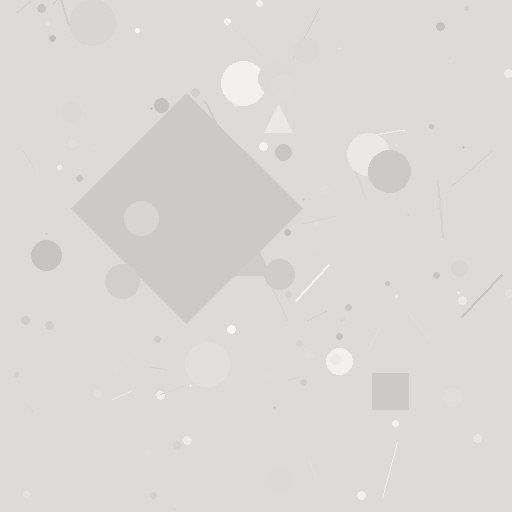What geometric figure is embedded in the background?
A diamond is embedded in the background.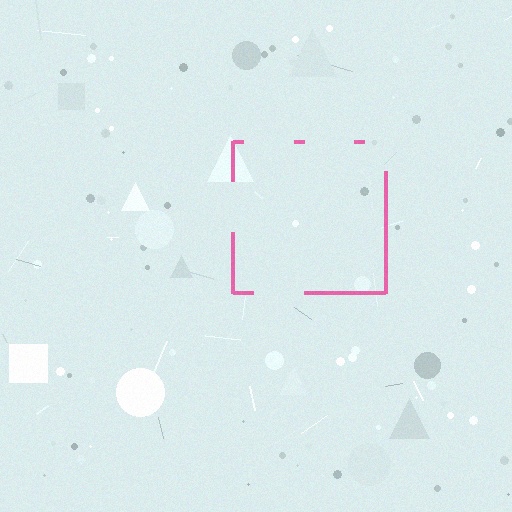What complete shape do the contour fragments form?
The contour fragments form a square.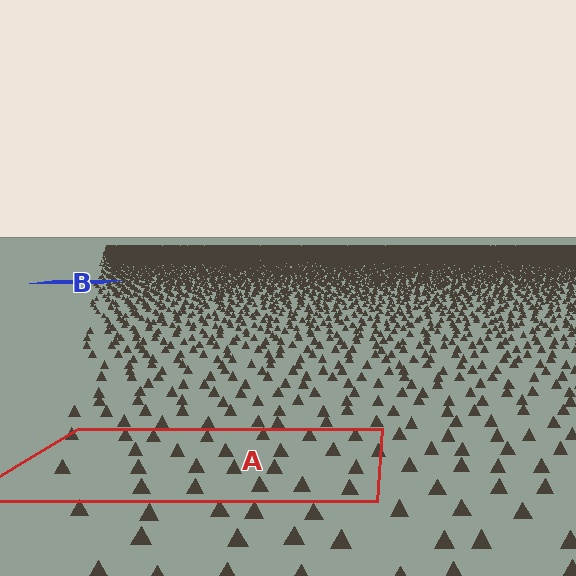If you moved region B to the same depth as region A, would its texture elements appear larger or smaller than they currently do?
They would appear larger. At a closer depth, the same texture elements are projected at a bigger on-screen size.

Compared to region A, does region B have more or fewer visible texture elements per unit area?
Region B has more texture elements per unit area — they are packed more densely because it is farther away.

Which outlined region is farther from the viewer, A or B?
Region B is farther from the viewer — the texture elements inside it appear smaller and more densely packed.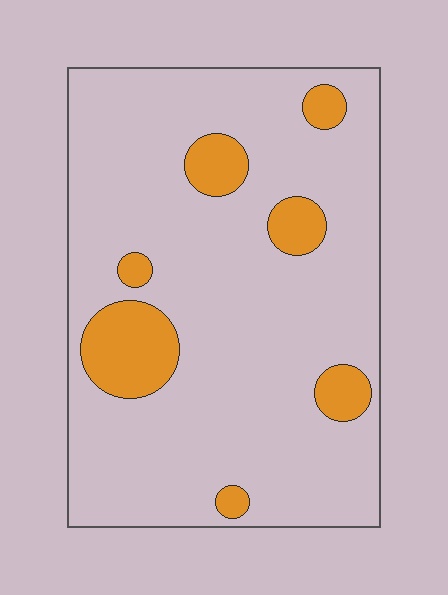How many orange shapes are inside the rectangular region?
7.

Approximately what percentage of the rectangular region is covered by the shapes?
Approximately 15%.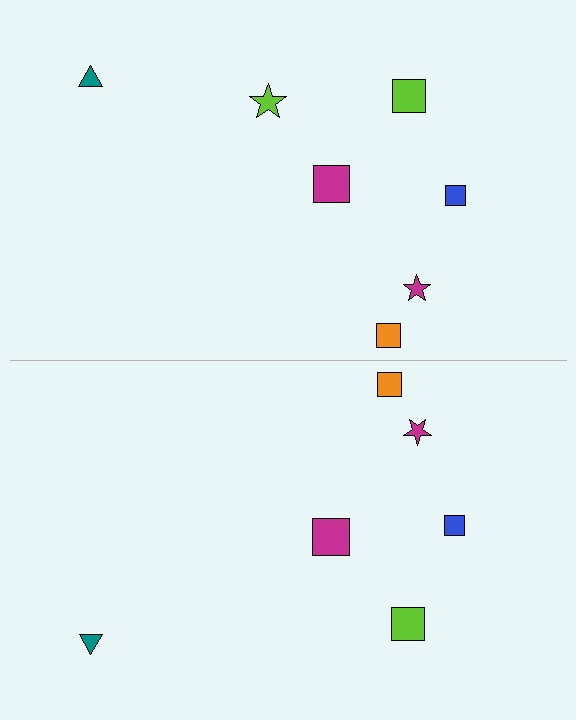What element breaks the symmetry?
A lime star is missing from the bottom side.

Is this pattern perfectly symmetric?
No, the pattern is not perfectly symmetric. A lime star is missing from the bottom side.